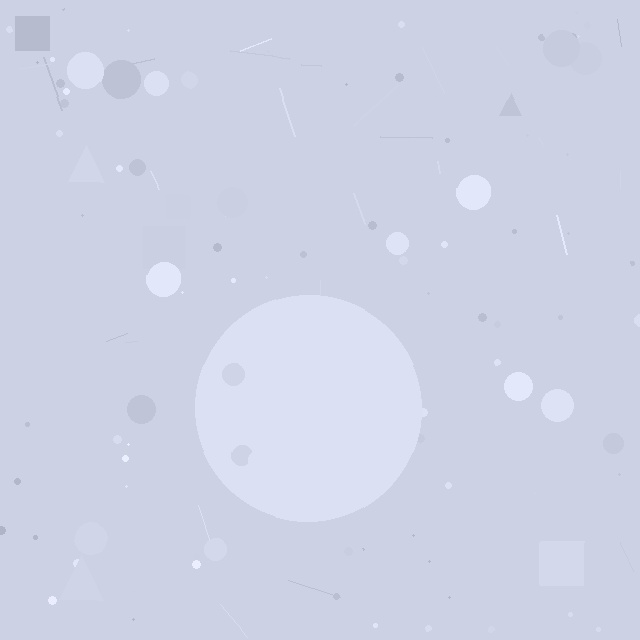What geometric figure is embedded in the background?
A circle is embedded in the background.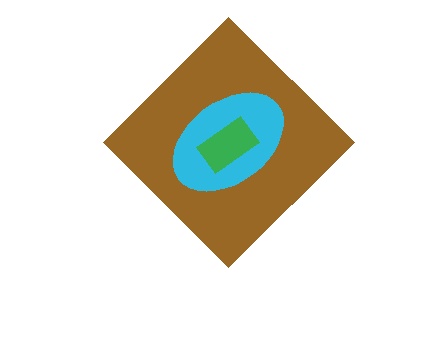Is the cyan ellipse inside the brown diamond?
Yes.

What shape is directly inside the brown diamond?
The cyan ellipse.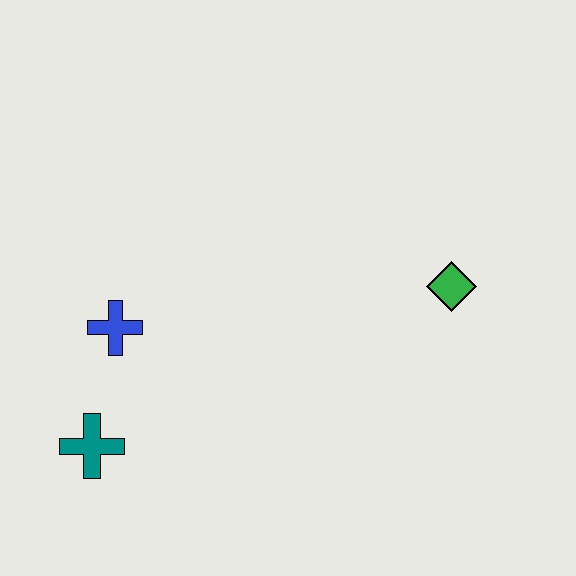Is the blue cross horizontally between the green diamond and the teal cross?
Yes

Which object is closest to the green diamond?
The blue cross is closest to the green diamond.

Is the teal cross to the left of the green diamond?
Yes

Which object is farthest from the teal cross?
The green diamond is farthest from the teal cross.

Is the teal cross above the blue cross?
No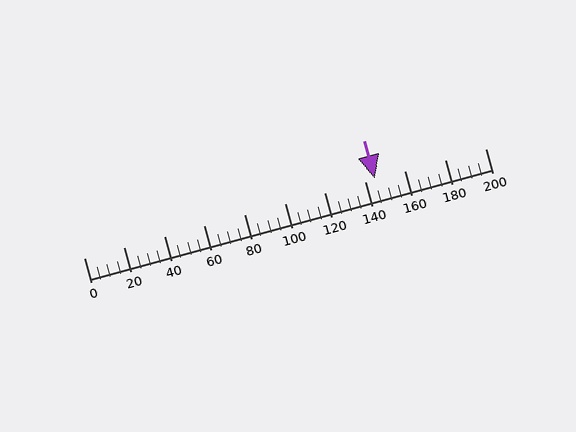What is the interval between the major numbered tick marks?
The major tick marks are spaced 20 units apart.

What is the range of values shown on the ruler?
The ruler shows values from 0 to 200.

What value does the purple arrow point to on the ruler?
The purple arrow points to approximately 145.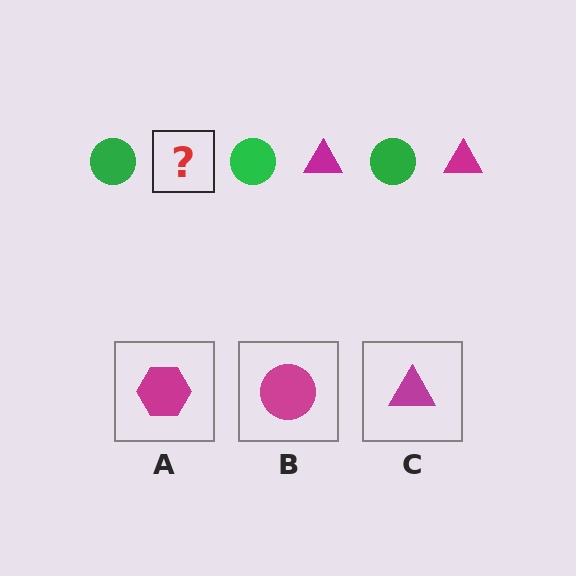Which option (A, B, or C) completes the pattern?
C.